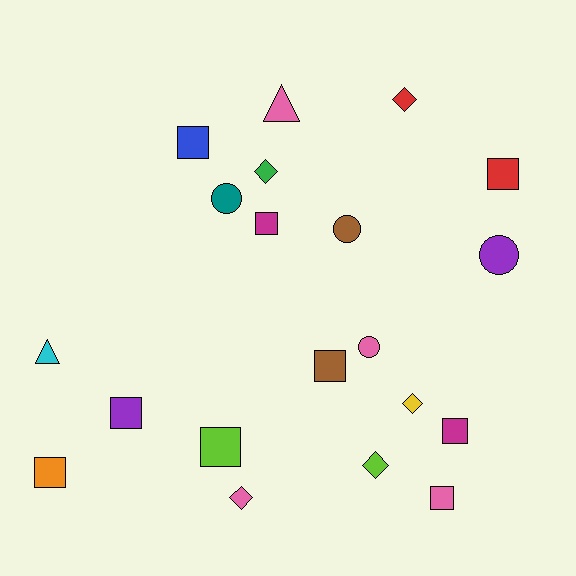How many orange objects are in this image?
There is 1 orange object.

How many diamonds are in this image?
There are 5 diamonds.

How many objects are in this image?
There are 20 objects.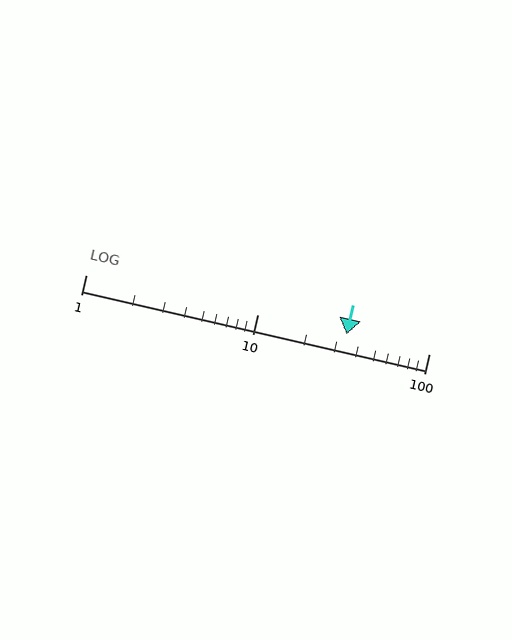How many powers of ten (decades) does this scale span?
The scale spans 2 decades, from 1 to 100.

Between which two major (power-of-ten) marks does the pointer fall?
The pointer is between 10 and 100.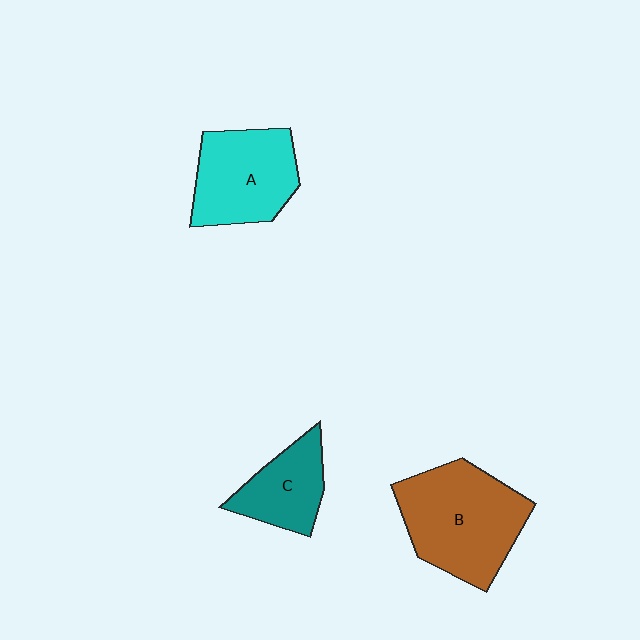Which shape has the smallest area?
Shape C (teal).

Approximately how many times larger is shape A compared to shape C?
Approximately 1.4 times.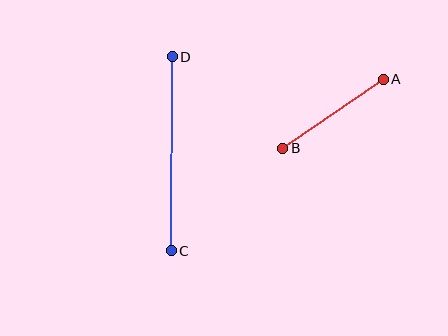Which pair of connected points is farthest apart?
Points C and D are farthest apart.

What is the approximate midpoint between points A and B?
The midpoint is at approximately (333, 114) pixels.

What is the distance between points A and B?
The distance is approximately 122 pixels.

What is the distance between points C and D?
The distance is approximately 194 pixels.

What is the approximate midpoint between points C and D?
The midpoint is at approximately (172, 154) pixels.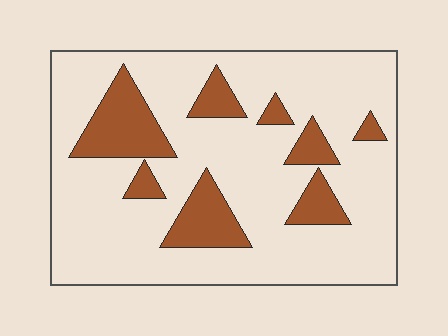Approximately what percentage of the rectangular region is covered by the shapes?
Approximately 20%.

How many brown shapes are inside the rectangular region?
8.